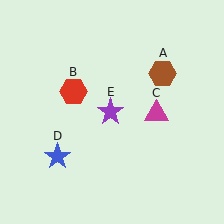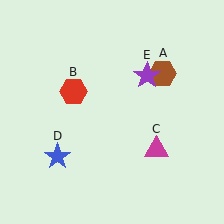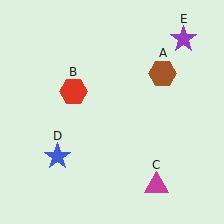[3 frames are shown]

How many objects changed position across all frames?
2 objects changed position: magenta triangle (object C), purple star (object E).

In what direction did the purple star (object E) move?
The purple star (object E) moved up and to the right.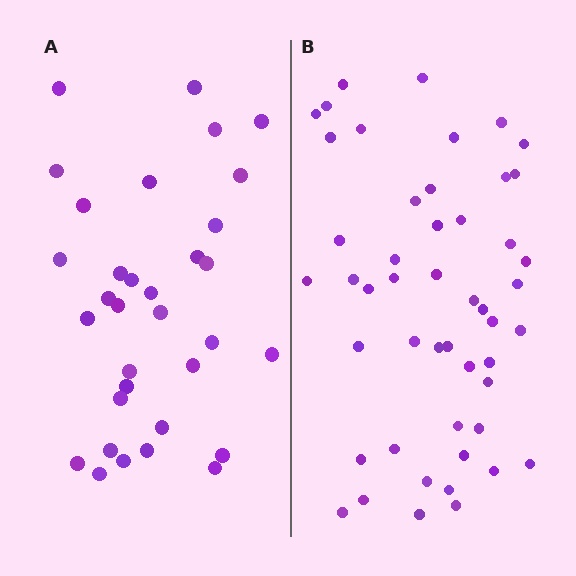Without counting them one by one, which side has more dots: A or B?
Region B (the right region) has more dots.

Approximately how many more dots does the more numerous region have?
Region B has approximately 15 more dots than region A.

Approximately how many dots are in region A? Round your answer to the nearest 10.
About 30 dots. (The exact count is 33, which rounds to 30.)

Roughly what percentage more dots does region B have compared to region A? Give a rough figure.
About 50% more.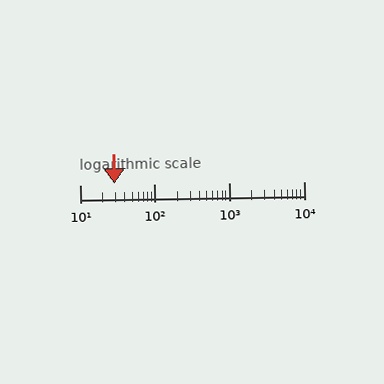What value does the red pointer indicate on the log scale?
The pointer indicates approximately 29.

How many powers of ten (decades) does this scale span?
The scale spans 3 decades, from 10 to 10000.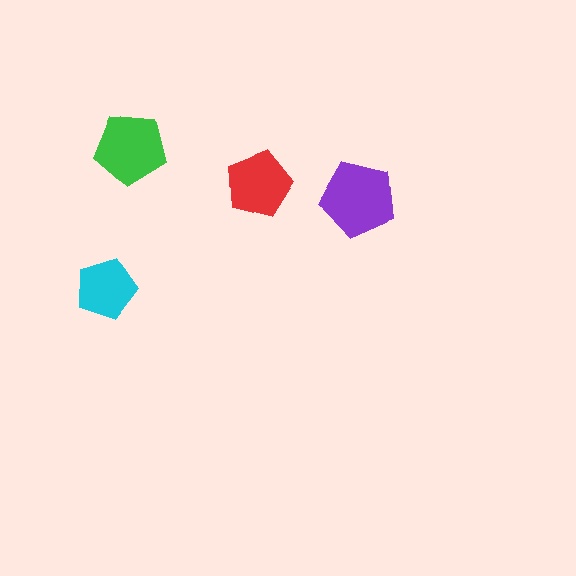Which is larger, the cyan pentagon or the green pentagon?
The green one.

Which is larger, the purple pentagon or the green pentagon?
The purple one.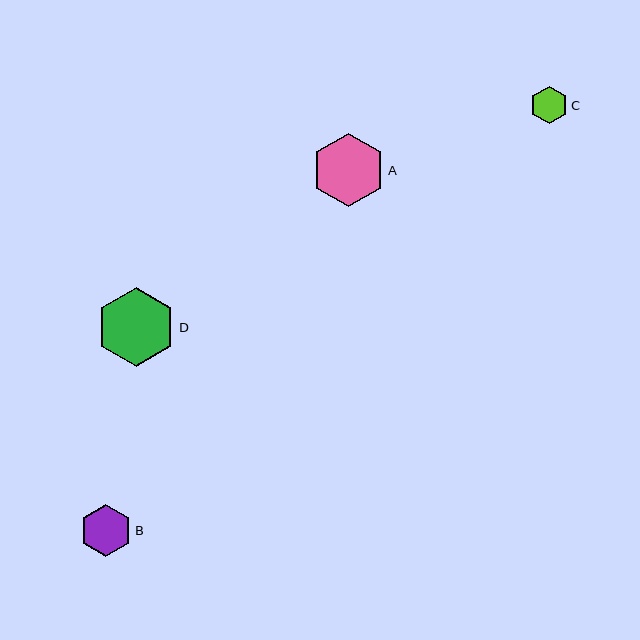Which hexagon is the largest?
Hexagon D is the largest with a size of approximately 79 pixels.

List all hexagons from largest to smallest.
From largest to smallest: D, A, B, C.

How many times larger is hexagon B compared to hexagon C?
Hexagon B is approximately 1.4 times the size of hexagon C.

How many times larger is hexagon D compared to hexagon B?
Hexagon D is approximately 1.5 times the size of hexagon B.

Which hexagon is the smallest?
Hexagon C is the smallest with a size of approximately 38 pixels.